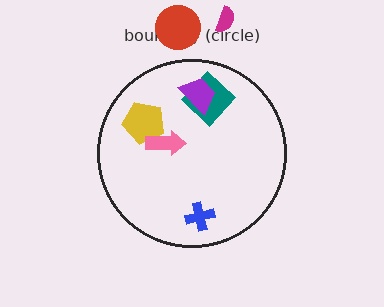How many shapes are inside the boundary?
5 inside, 2 outside.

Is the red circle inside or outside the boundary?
Outside.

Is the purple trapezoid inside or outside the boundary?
Inside.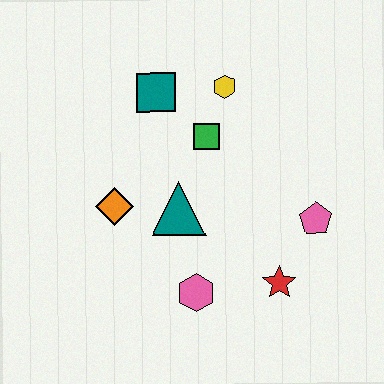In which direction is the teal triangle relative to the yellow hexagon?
The teal triangle is below the yellow hexagon.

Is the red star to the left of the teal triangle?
No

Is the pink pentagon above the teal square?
No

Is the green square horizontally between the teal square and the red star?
Yes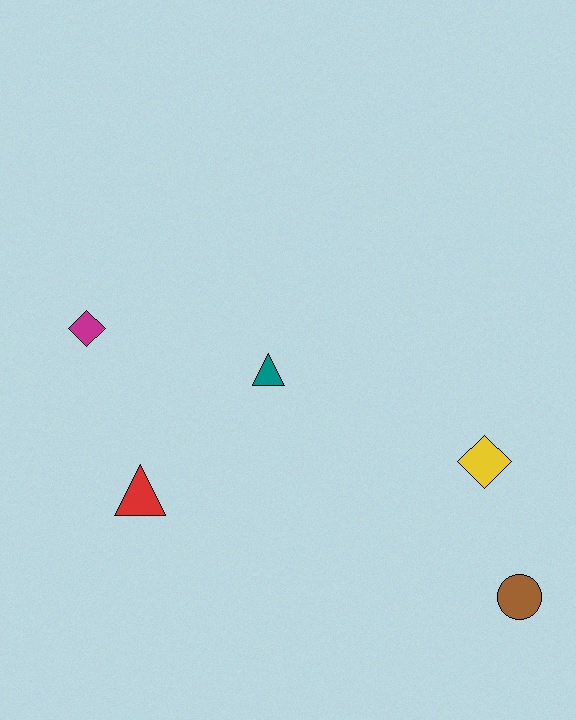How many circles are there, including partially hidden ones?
There is 1 circle.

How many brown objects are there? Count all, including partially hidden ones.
There is 1 brown object.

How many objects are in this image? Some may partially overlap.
There are 5 objects.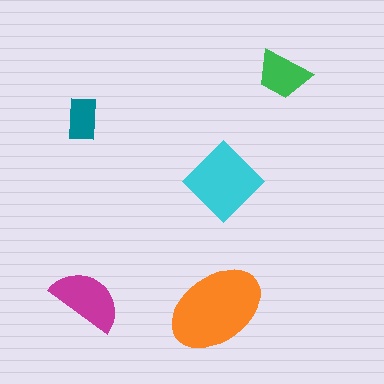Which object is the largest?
The orange ellipse.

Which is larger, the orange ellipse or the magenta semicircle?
The orange ellipse.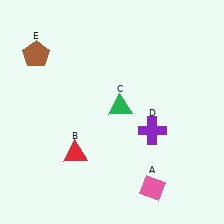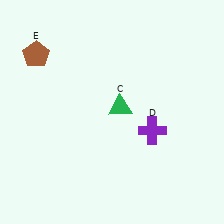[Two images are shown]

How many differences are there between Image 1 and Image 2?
There are 2 differences between the two images.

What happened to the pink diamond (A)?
The pink diamond (A) was removed in Image 2. It was in the bottom-right area of Image 1.